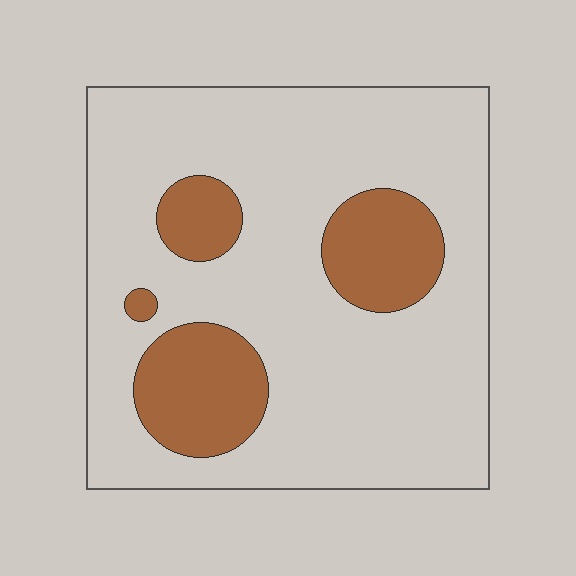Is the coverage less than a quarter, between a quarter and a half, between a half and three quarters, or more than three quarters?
Less than a quarter.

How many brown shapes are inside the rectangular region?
4.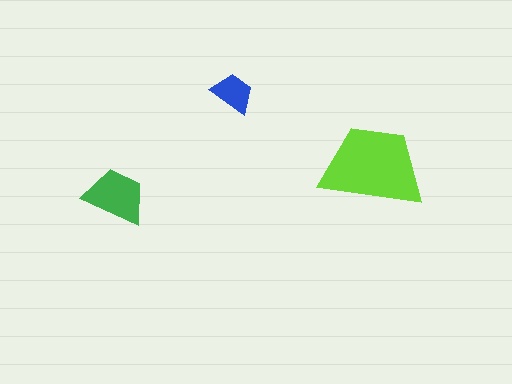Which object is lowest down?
The green trapezoid is bottommost.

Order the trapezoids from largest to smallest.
the lime one, the green one, the blue one.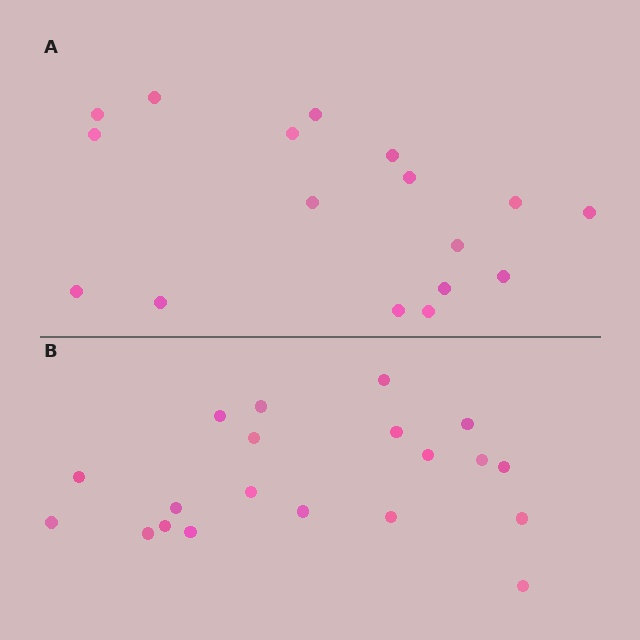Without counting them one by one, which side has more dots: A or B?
Region B (the bottom region) has more dots.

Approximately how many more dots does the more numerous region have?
Region B has just a few more — roughly 2 or 3 more dots than region A.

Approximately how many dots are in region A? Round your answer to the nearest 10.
About 20 dots. (The exact count is 17, which rounds to 20.)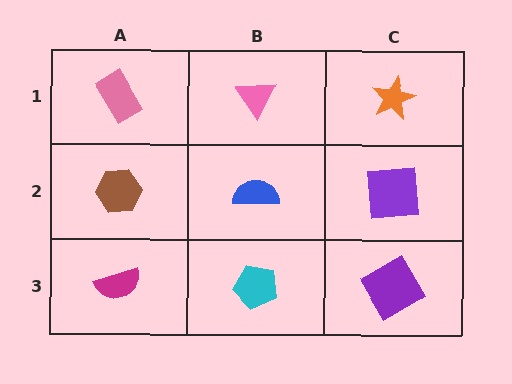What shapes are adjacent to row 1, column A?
A brown hexagon (row 2, column A), a pink triangle (row 1, column B).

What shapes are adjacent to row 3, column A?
A brown hexagon (row 2, column A), a cyan pentagon (row 3, column B).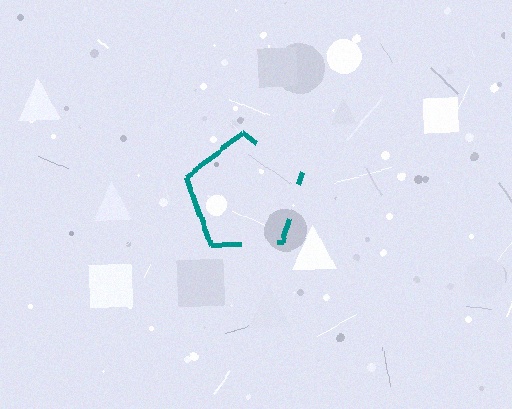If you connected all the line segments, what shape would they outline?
They would outline a pentagon.